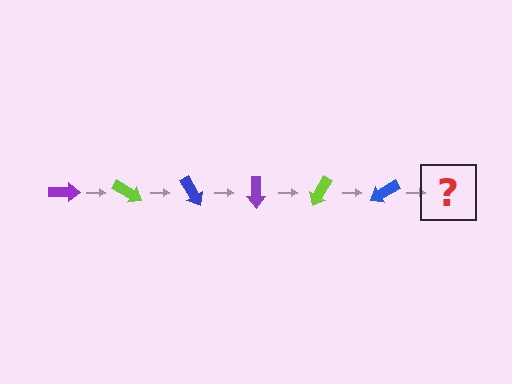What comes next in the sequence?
The next element should be a purple arrow, rotated 180 degrees from the start.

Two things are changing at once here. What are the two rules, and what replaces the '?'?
The two rules are that it rotates 30 degrees each step and the color cycles through purple, lime, and blue. The '?' should be a purple arrow, rotated 180 degrees from the start.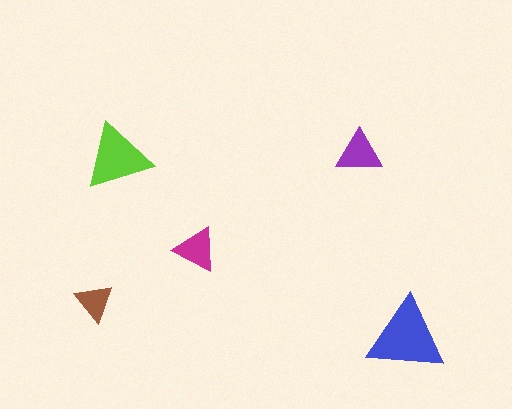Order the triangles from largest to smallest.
the blue one, the lime one, the purple one, the magenta one, the brown one.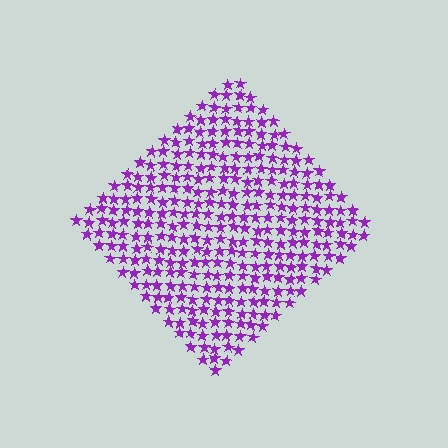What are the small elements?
The small elements are stars.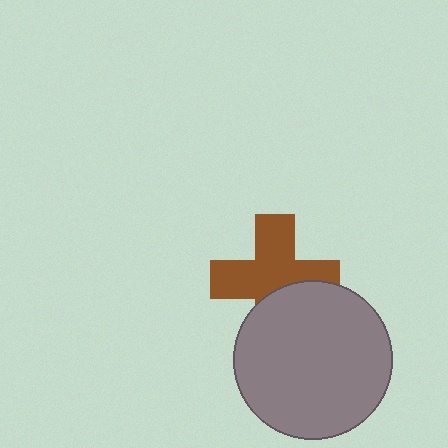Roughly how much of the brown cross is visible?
Most of it is visible (roughly 67%).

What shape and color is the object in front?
The object in front is a gray circle.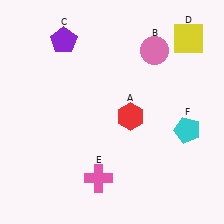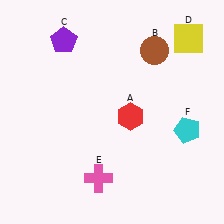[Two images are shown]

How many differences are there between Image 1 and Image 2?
There is 1 difference between the two images.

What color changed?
The circle (B) changed from pink in Image 1 to brown in Image 2.